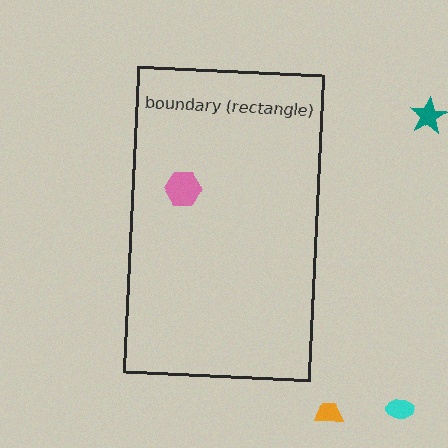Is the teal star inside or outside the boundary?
Outside.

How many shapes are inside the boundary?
1 inside, 3 outside.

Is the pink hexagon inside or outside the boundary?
Inside.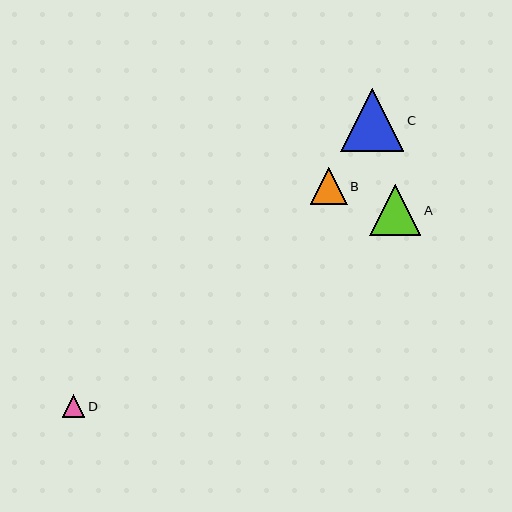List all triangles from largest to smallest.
From largest to smallest: C, A, B, D.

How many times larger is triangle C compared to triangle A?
Triangle C is approximately 1.2 times the size of triangle A.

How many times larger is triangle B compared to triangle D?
Triangle B is approximately 1.6 times the size of triangle D.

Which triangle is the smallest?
Triangle D is the smallest with a size of approximately 23 pixels.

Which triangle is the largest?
Triangle C is the largest with a size of approximately 63 pixels.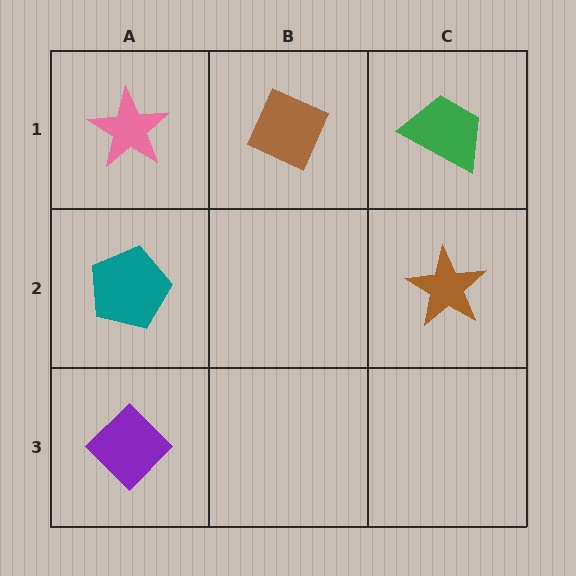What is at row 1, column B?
A brown diamond.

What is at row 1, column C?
A green trapezoid.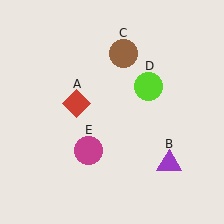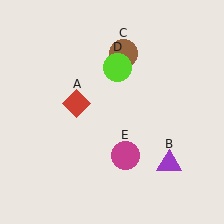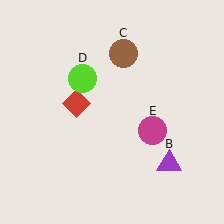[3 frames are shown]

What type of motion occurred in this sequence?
The lime circle (object D), magenta circle (object E) rotated counterclockwise around the center of the scene.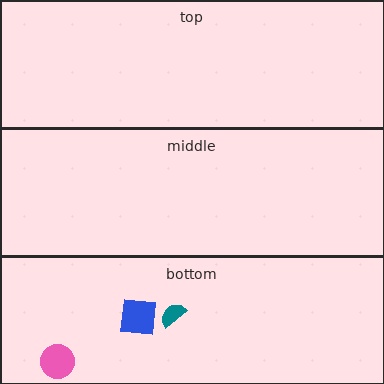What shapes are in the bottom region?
The pink circle, the teal semicircle, the blue square.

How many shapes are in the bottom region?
3.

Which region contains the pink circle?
The bottom region.